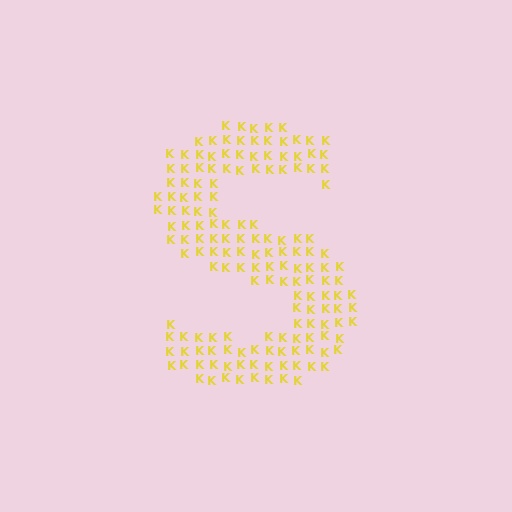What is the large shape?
The large shape is the letter S.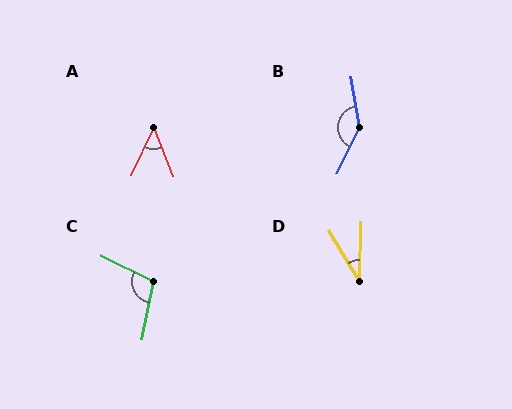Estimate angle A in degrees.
Approximately 47 degrees.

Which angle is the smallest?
D, at approximately 32 degrees.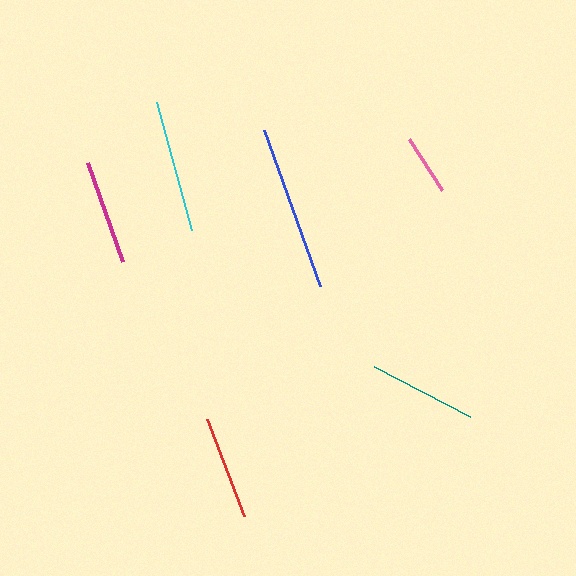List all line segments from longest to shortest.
From longest to shortest: blue, cyan, teal, magenta, red, pink.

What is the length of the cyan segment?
The cyan segment is approximately 133 pixels long.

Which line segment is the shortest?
The pink line is the shortest at approximately 61 pixels.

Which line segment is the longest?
The blue line is the longest at approximately 166 pixels.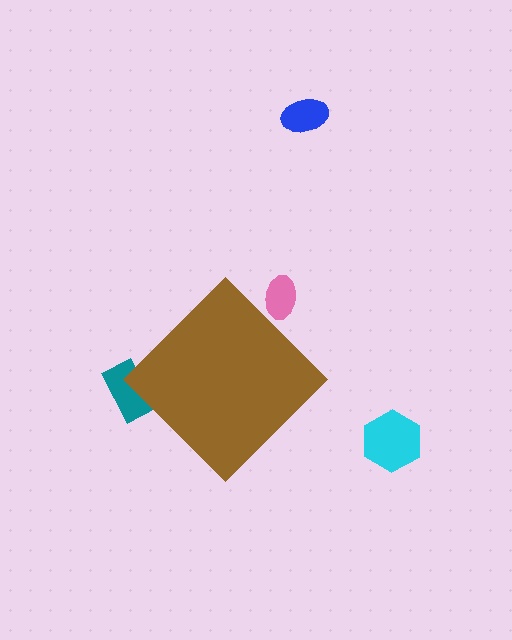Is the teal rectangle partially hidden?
Yes, the teal rectangle is partially hidden behind the brown diamond.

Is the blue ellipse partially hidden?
No, the blue ellipse is fully visible.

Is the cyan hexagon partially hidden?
No, the cyan hexagon is fully visible.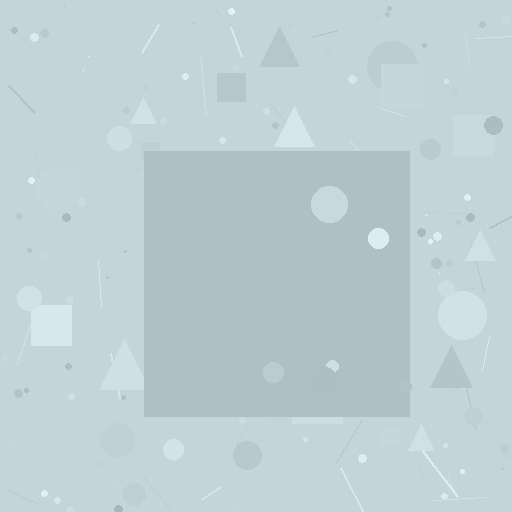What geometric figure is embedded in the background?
A square is embedded in the background.